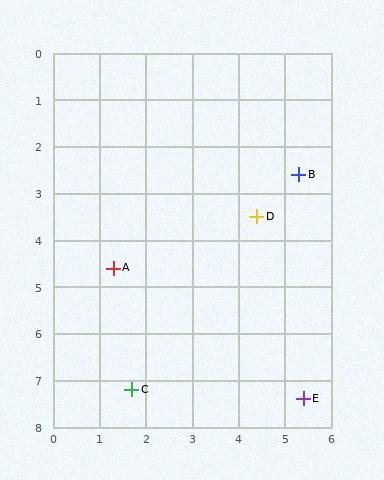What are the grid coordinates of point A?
Point A is at approximately (1.3, 4.6).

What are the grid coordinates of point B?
Point B is at approximately (5.3, 2.6).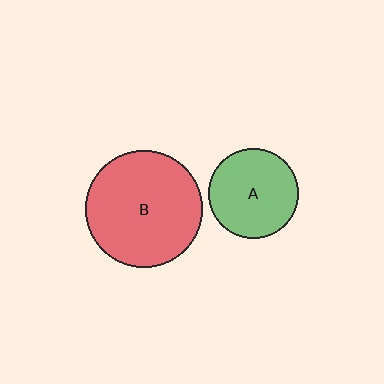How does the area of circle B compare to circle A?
Approximately 1.7 times.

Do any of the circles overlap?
No, none of the circles overlap.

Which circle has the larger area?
Circle B (red).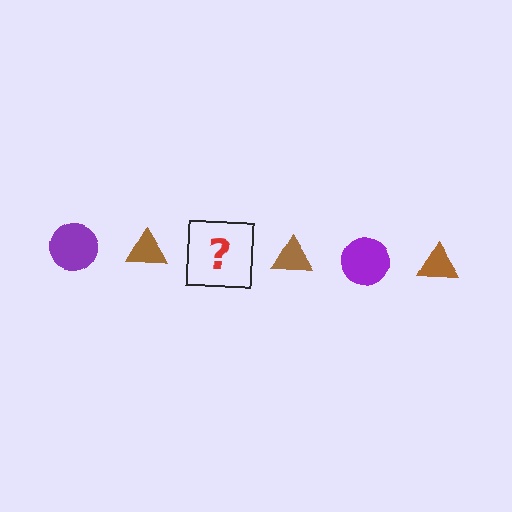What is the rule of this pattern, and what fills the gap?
The rule is that the pattern alternates between purple circle and brown triangle. The gap should be filled with a purple circle.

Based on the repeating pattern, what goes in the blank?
The blank should be a purple circle.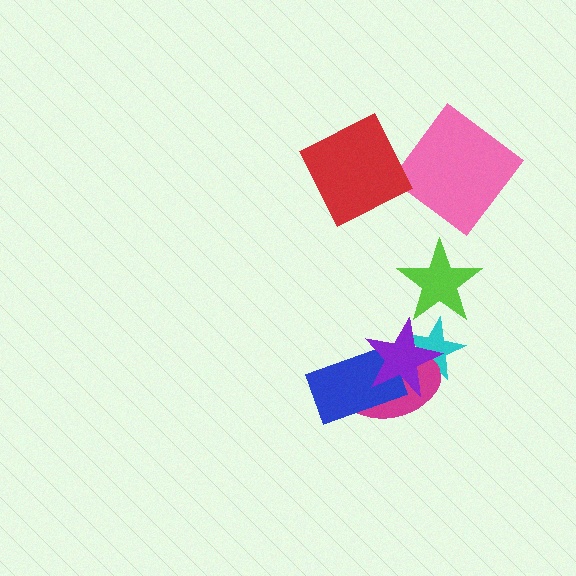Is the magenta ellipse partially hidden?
Yes, it is partially covered by another shape.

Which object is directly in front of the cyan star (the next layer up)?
The magenta ellipse is directly in front of the cyan star.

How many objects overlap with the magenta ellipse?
3 objects overlap with the magenta ellipse.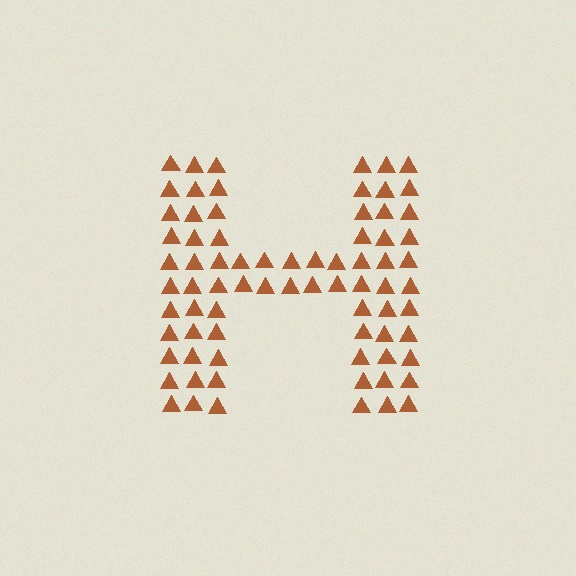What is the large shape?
The large shape is the letter H.